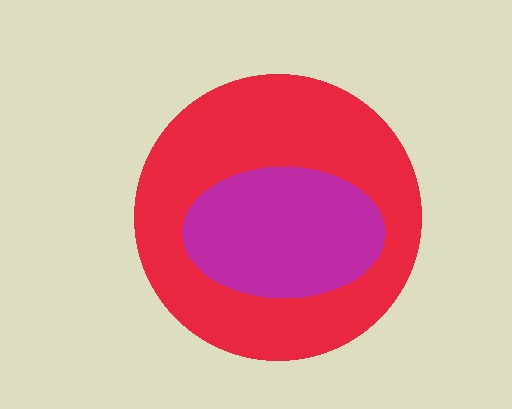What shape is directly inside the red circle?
The magenta ellipse.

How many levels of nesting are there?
2.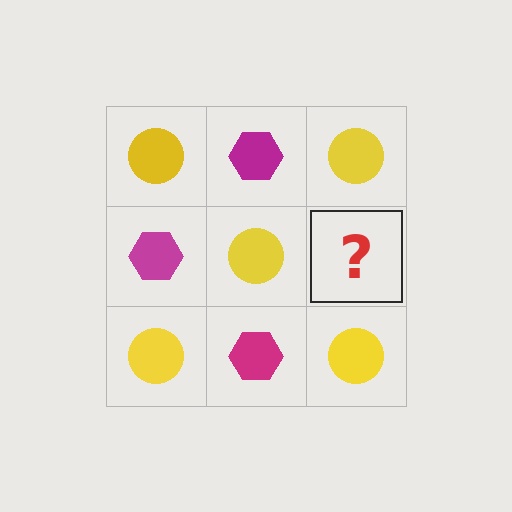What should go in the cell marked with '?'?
The missing cell should contain a magenta hexagon.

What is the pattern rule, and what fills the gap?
The rule is that it alternates yellow circle and magenta hexagon in a checkerboard pattern. The gap should be filled with a magenta hexagon.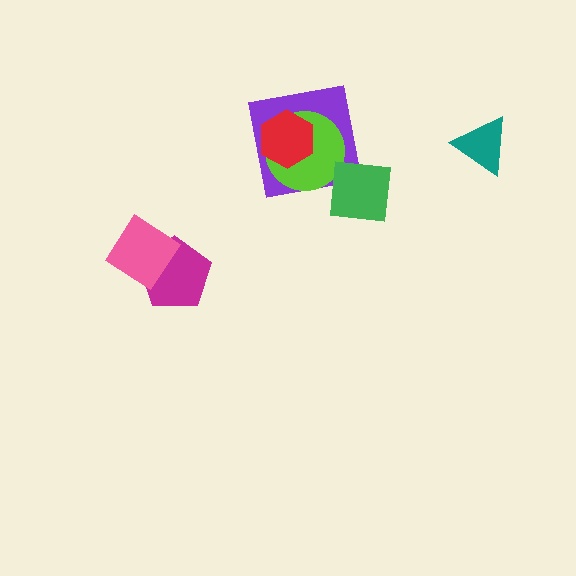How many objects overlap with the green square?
2 objects overlap with the green square.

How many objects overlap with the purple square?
3 objects overlap with the purple square.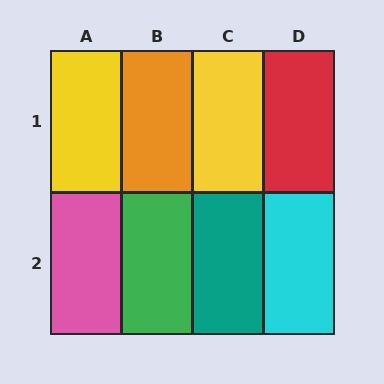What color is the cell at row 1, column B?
Orange.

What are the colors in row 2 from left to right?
Pink, green, teal, cyan.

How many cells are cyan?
1 cell is cyan.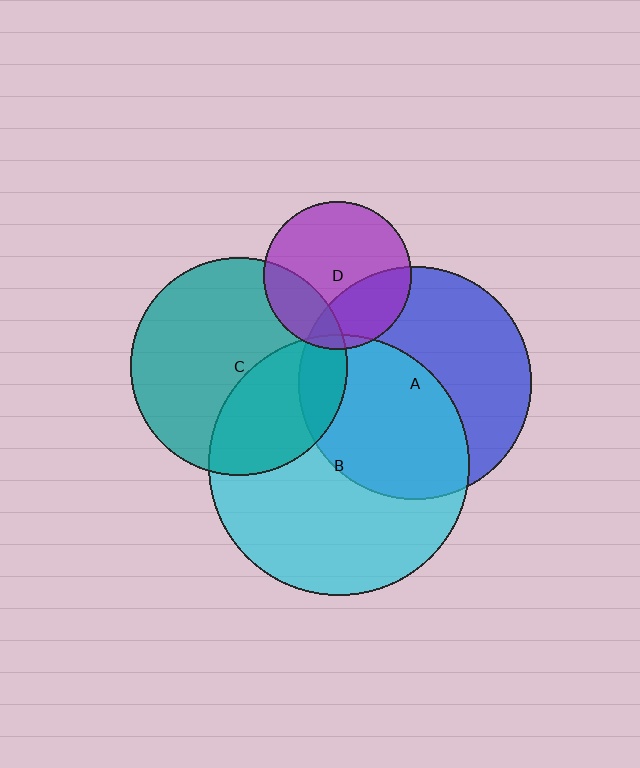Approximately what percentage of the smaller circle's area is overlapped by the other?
Approximately 50%.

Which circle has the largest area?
Circle B (cyan).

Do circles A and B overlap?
Yes.